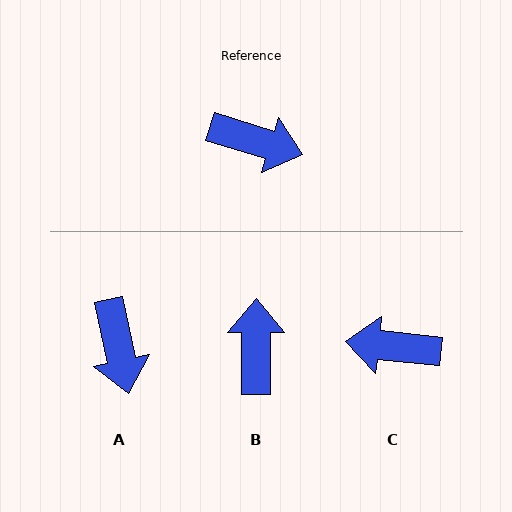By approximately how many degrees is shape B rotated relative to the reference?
Approximately 107 degrees counter-clockwise.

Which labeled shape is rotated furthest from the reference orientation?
C, about 169 degrees away.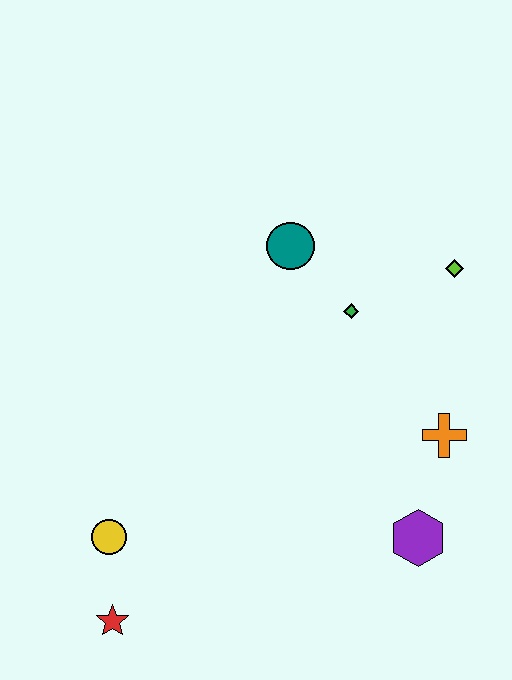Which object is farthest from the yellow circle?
The lime diamond is farthest from the yellow circle.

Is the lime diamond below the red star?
No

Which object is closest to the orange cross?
The purple hexagon is closest to the orange cross.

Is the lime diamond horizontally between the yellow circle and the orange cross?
No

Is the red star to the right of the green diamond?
No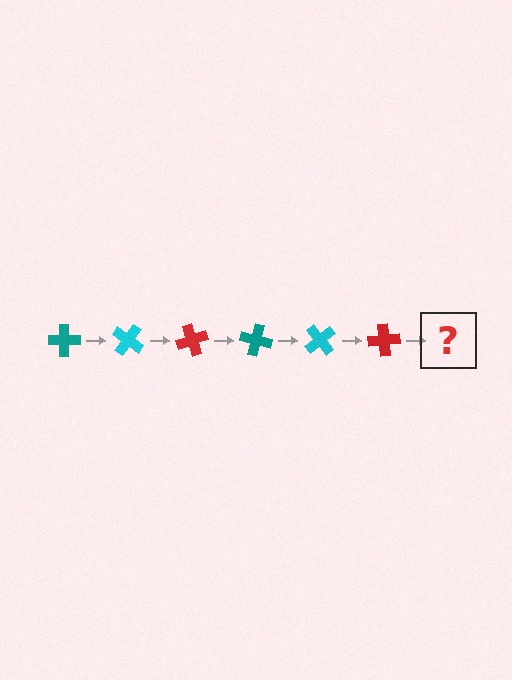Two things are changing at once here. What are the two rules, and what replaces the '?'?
The two rules are that it rotates 35 degrees each step and the color cycles through teal, cyan, and red. The '?' should be a teal cross, rotated 210 degrees from the start.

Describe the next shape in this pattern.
It should be a teal cross, rotated 210 degrees from the start.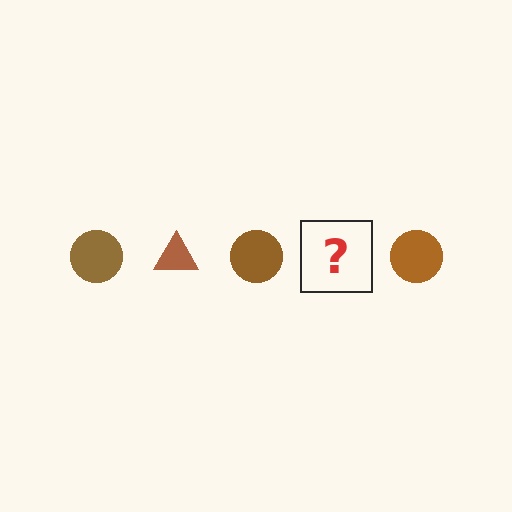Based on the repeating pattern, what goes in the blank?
The blank should be a brown triangle.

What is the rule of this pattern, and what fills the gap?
The rule is that the pattern cycles through circle, triangle shapes in brown. The gap should be filled with a brown triangle.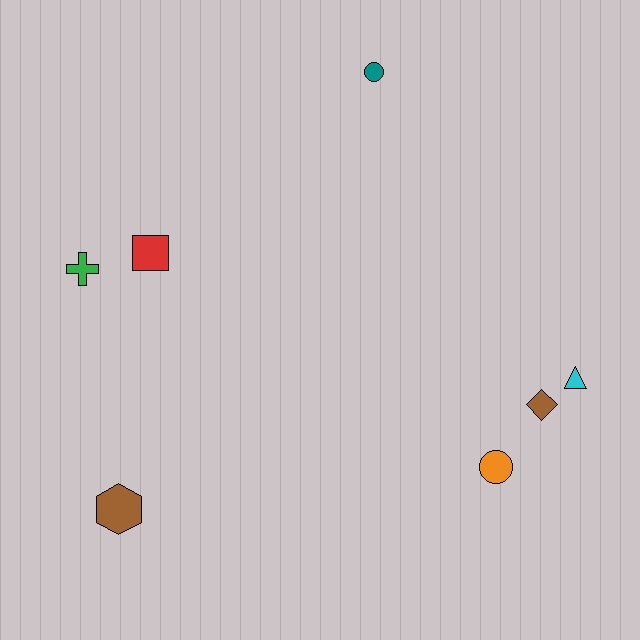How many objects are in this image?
There are 7 objects.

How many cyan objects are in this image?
There is 1 cyan object.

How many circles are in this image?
There are 2 circles.